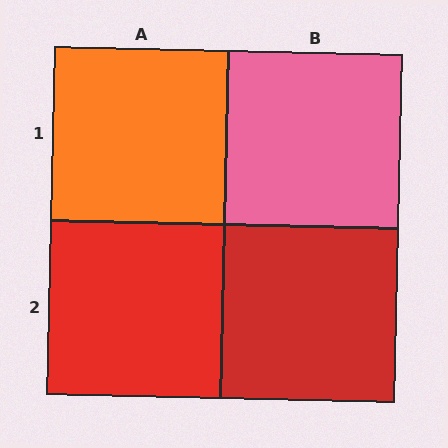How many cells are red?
2 cells are red.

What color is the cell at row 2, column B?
Red.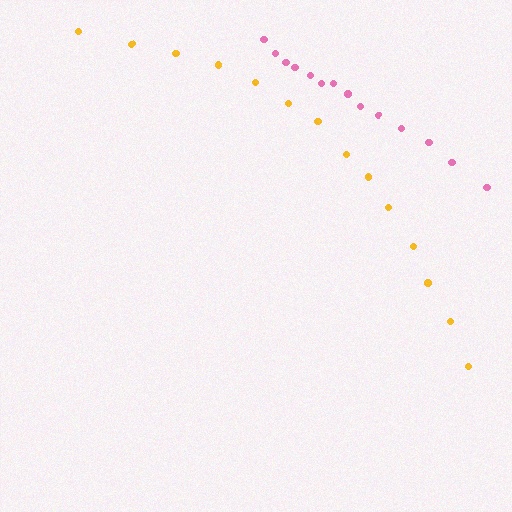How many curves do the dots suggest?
There are 2 distinct paths.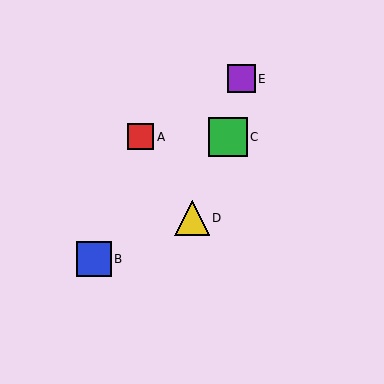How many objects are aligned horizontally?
2 objects (A, C) are aligned horizontally.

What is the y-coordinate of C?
Object C is at y≈137.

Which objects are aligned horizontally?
Objects A, C are aligned horizontally.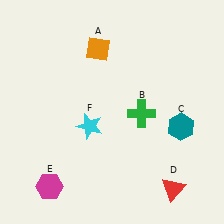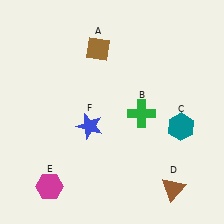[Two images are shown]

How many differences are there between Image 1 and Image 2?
There are 3 differences between the two images.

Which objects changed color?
A changed from orange to brown. D changed from red to brown. F changed from cyan to blue.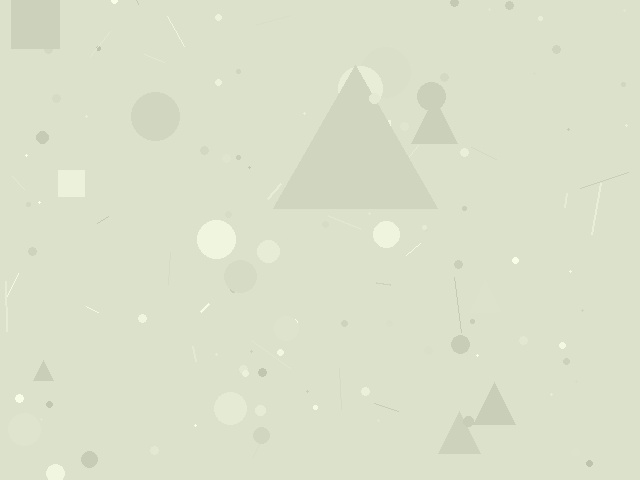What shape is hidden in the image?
A triangle is hidden in the image.